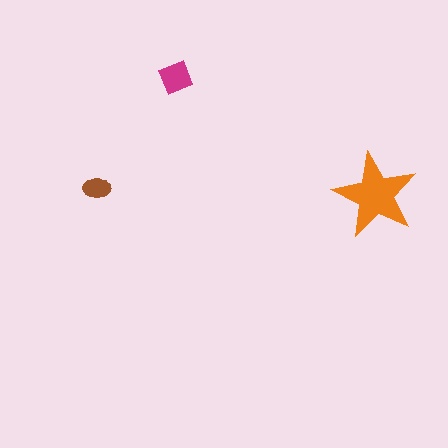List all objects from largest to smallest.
The orange star, the magenta square, the brown ellipse.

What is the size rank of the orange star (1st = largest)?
1st.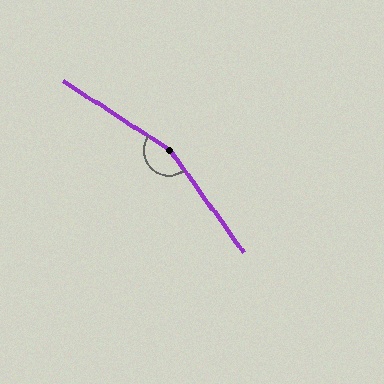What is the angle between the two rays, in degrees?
Approximately 159 degrees.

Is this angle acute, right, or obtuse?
It is obtuse.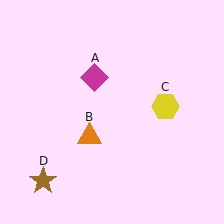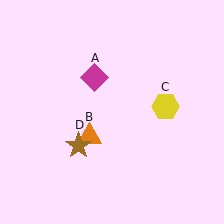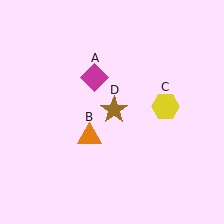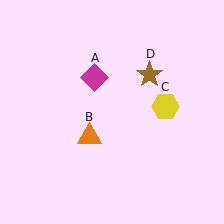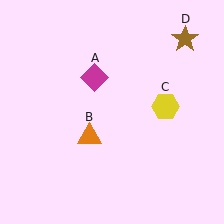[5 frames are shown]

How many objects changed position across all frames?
1 object changed position: brown star (object D).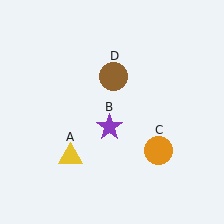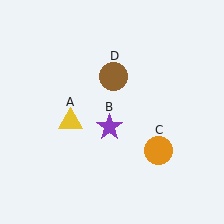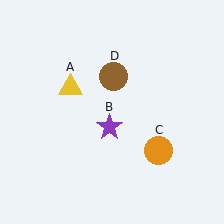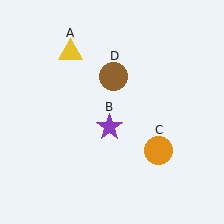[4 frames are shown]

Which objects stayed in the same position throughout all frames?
Purple star (object B) and orange circle (object C) and brown circle (object D) remained stationary.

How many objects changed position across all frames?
1 object changed position: yellow triangle (object A).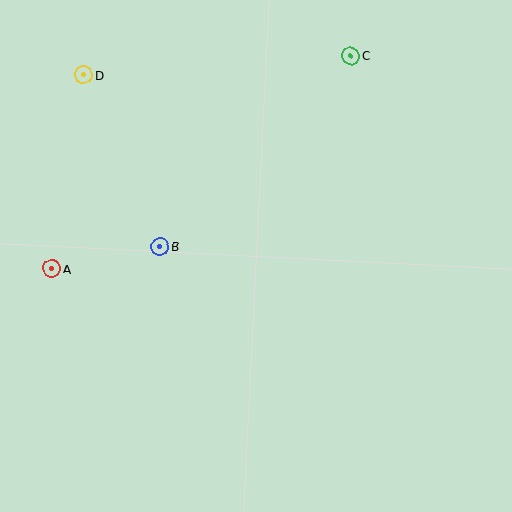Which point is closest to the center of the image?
Point B at (160, 247) is closest to the center.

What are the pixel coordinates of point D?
Point D is at (83, 75).